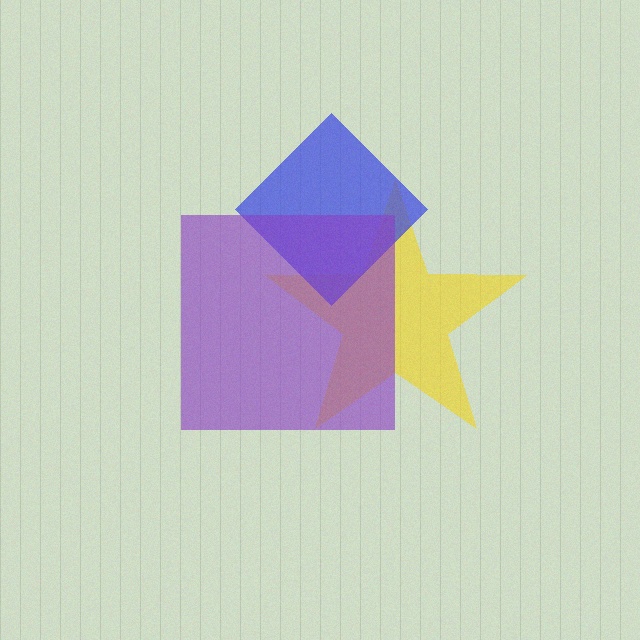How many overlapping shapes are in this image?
There are 3 overlapping shapes in the image.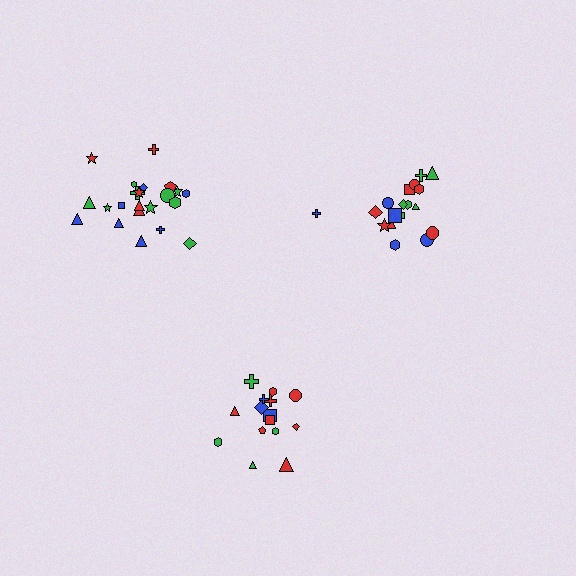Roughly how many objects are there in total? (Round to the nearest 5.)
Roughly 55 objects in total.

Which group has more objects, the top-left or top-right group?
The top-left group.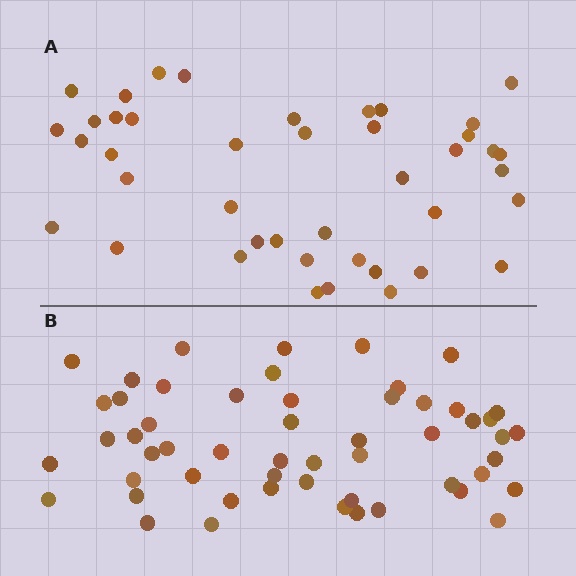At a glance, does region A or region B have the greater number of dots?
Region B (the bottom region) has more dots.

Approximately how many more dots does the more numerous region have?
Region B has roughly 12 or so more dots than region A.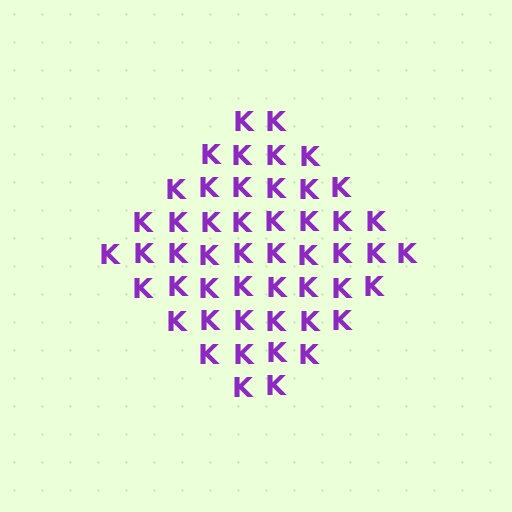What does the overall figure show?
The overall figure shows a diamond.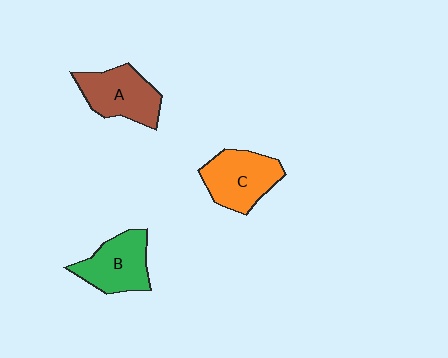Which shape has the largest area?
Shape C (orange).